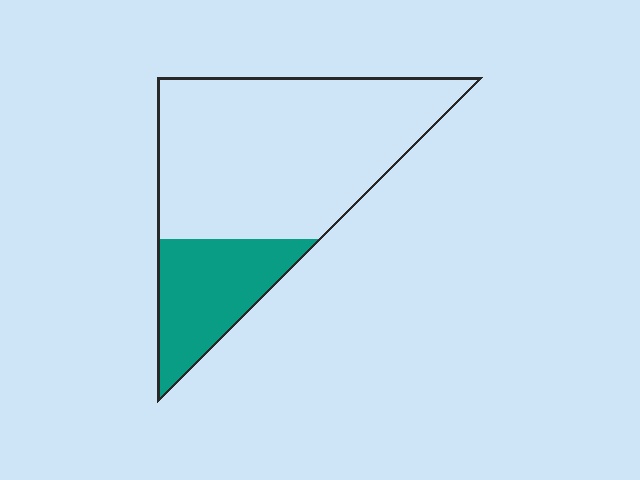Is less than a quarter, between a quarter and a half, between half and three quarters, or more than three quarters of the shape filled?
Between a quarter and a half.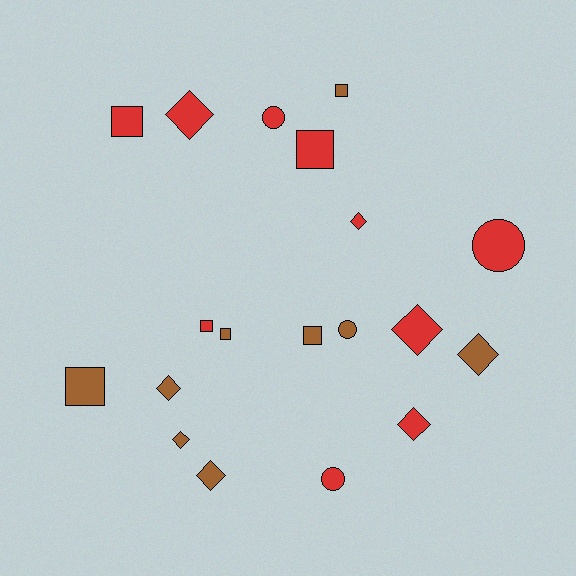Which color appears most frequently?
Red, with 10 objects.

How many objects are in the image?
There are 19 objects.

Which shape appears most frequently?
Diamond, with 8 objects.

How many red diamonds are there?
There are 4 red diamonds.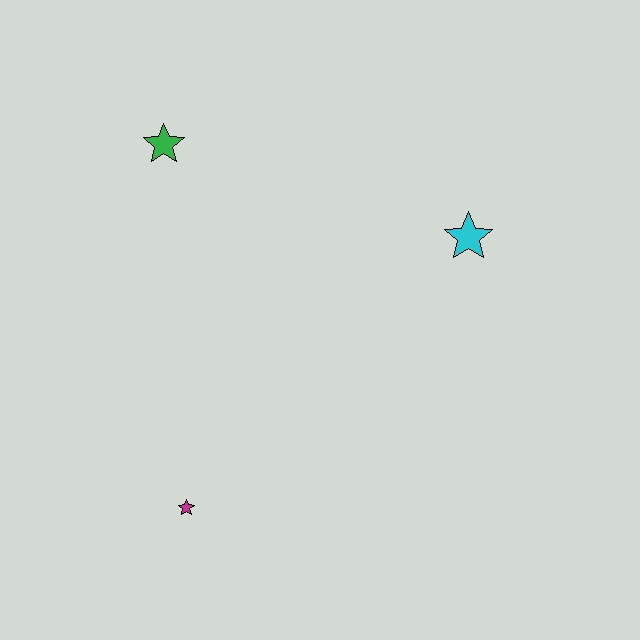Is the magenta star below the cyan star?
Yes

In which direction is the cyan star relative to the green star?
The cyan star is to the right of the green star.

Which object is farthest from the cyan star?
The magenta star is farthest from the cyan star.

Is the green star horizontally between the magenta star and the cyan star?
No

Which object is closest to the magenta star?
The green star is closest to the magenta star.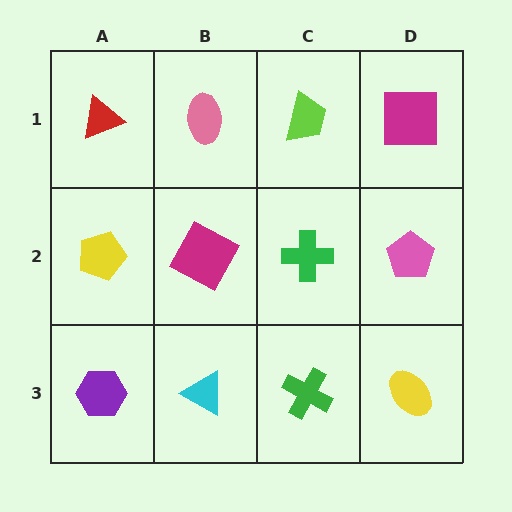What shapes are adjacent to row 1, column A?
A yellow pentagon (row 2, column A), a pink ellipse (row 1, column B).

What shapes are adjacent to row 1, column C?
A green cross (row 2, column C), a pink ellipse (row 1, column B), a magenta square (row 1, column D).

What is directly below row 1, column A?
A yellow pentagon.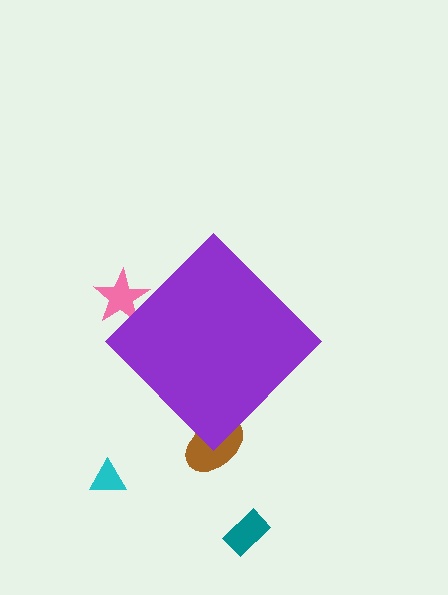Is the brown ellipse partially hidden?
Yes, the brown ellipse is partially hidden behind the purple diamond.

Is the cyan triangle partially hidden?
No, the cyan triangle is fully visible.